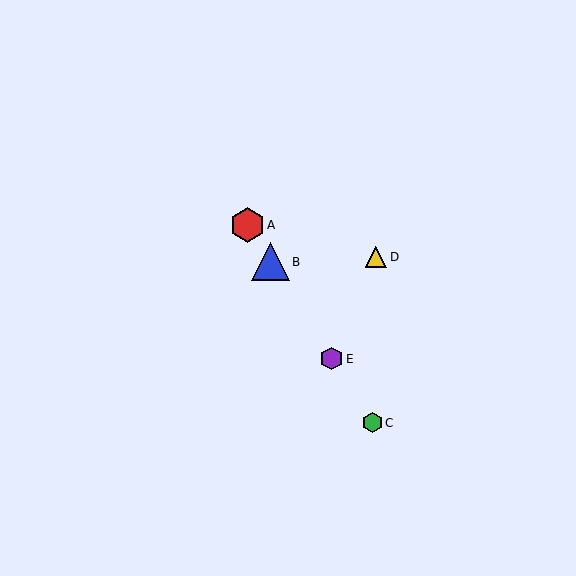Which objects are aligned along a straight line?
Objects A, B, C, E are aligned along a straight line.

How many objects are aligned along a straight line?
4 objects (A, B, C, E) are aligned along a straight line.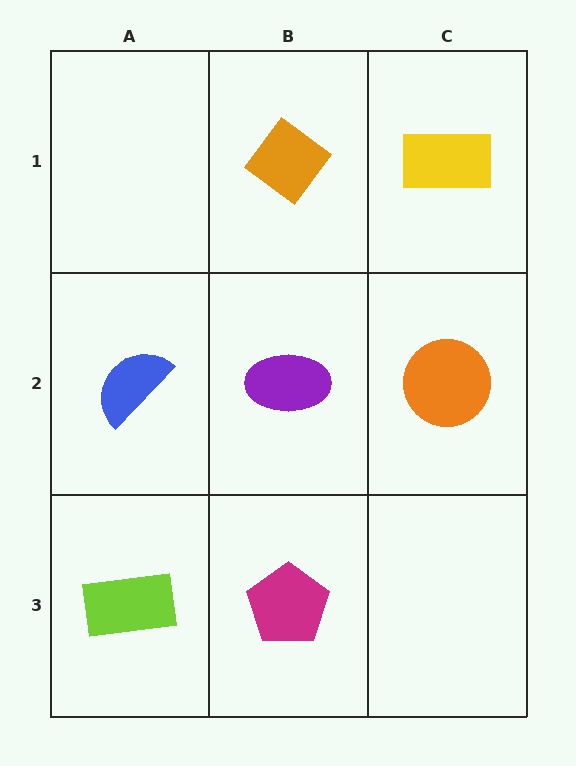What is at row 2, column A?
A blue semicircle.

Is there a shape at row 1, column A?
No, that cell is empty.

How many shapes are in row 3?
2 shapes.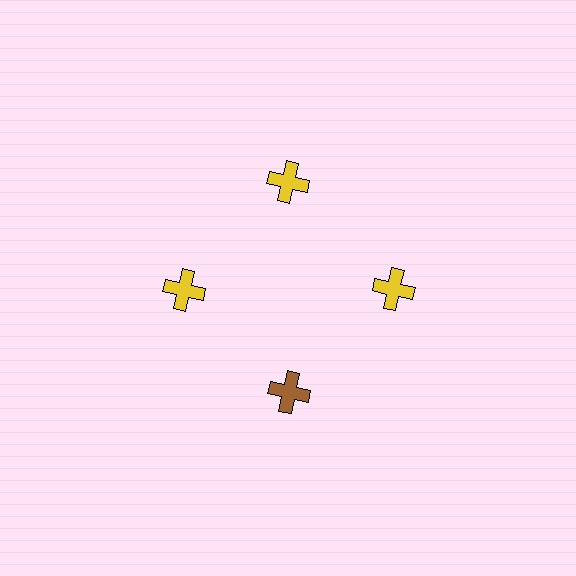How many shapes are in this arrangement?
There are 4 shapes arranged in a ring pattern.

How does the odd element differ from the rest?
It has a different color: brown instead of yellow.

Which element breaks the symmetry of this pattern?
The brown cross at roughly the 6 o'clock position breaks the symmetry. All other shapes are yellow crosses.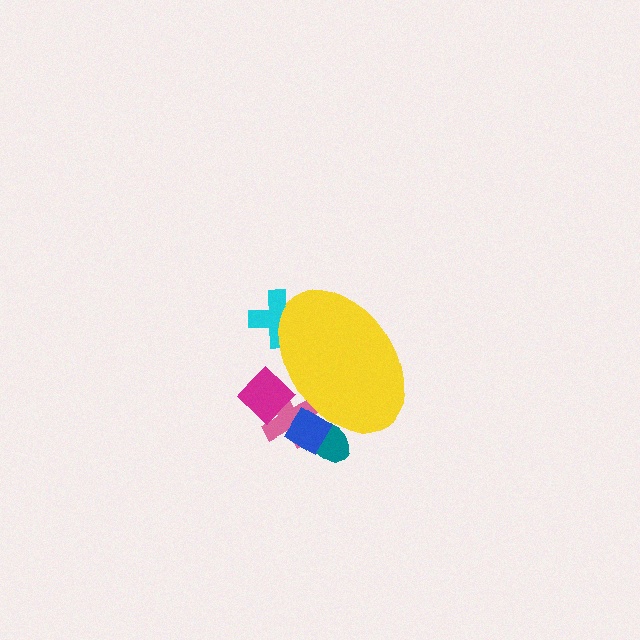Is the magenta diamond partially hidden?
Yes, the magenta diamond is partially hidden behind the yellow ellipse.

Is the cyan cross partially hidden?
Yes, the cyan cross is partially hidden behind the yellow ellipse.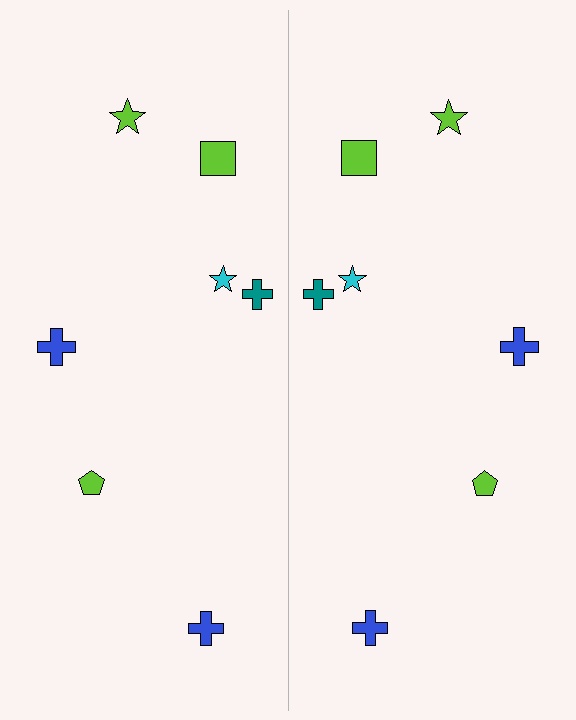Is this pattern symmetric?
Yes, this pattern has bilateral (reflection) symmetry.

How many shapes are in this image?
There are 14 shapes in this image.